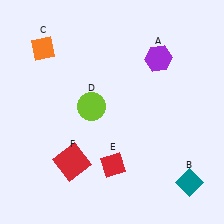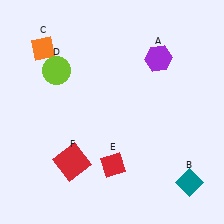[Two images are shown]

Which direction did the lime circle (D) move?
The lime circle (D) moved up.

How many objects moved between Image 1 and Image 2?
1 object moved between the two images.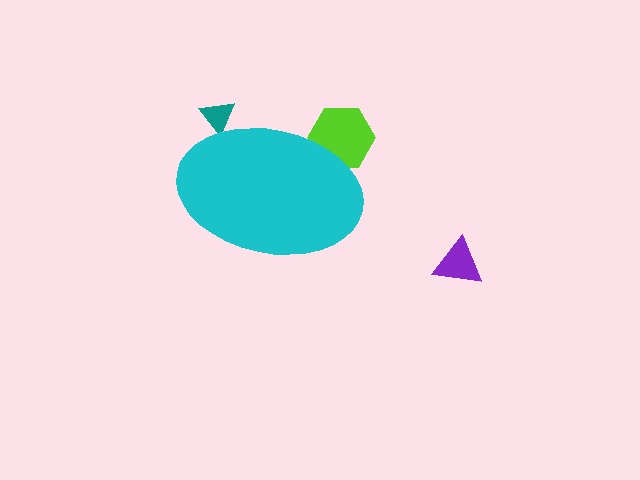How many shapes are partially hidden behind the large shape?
2 shapes are partially hidden.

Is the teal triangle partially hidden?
Yes, the teal triangle is partially hidden behind the cyan ellipse.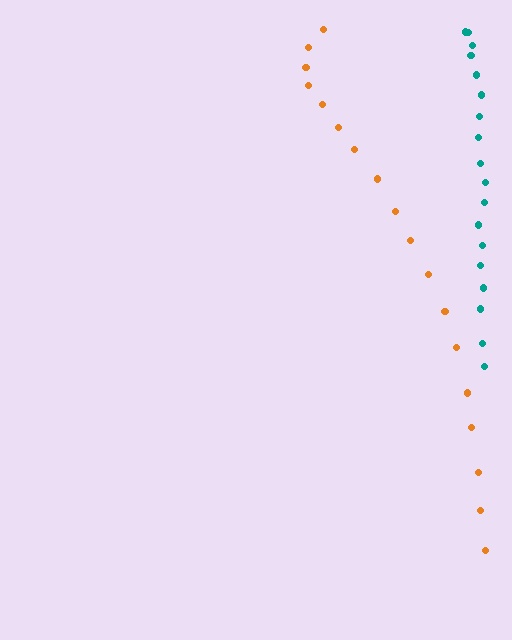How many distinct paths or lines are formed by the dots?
There are 2 distinct paths.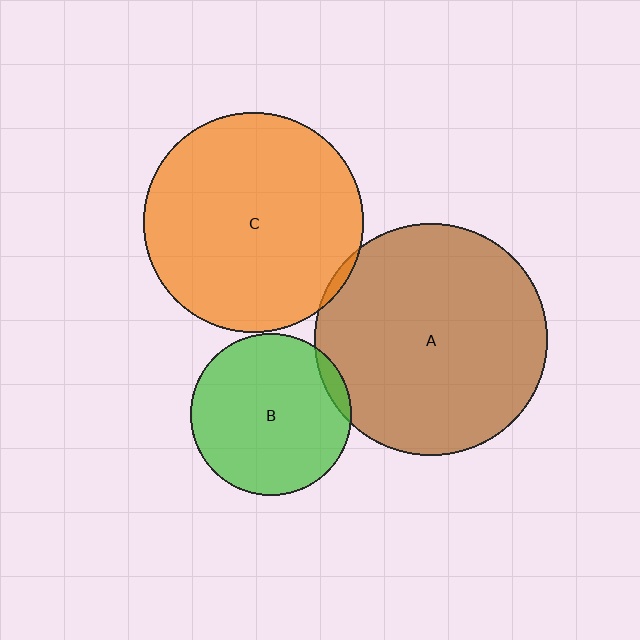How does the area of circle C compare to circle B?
Approximately 1.9 times.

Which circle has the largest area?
Circle A (brown).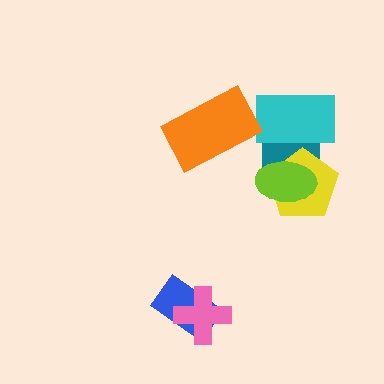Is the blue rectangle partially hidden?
Yes, it is partially covered by another shape.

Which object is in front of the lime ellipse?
The cyan rectangle is in front of the lime ellipse.